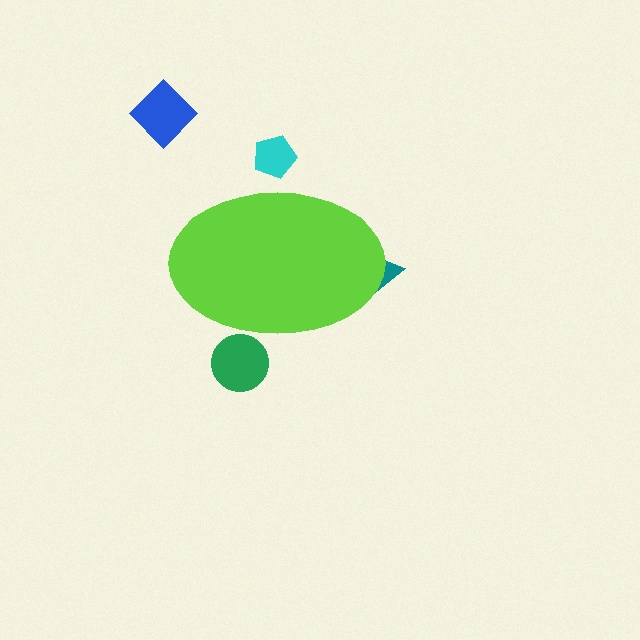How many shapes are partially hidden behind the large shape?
3 shapes are partially hidden.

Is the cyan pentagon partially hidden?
Yes, the cyan pentagon is partially hidden behind the lime ellipse.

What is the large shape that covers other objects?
A lime ellipse.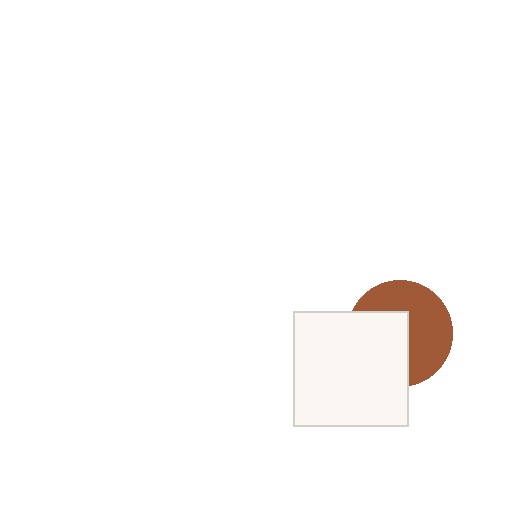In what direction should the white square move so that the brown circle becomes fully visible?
The white square should move toward the lower-left. That is the shortest direction to clear the overlap and leave the brown circle fully visible.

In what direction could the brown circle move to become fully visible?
The brown circle could move toward the upper-right. That would shift it out from behind the white square entirely.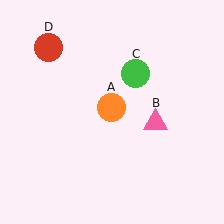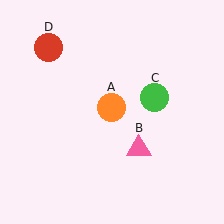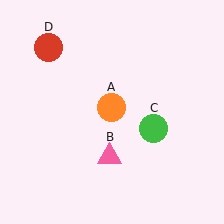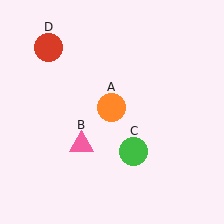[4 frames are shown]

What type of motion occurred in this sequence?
The pink triangle (object B), green circle (object C) rotated clockwise around the center of the scene.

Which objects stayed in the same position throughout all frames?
Orange circle (object A) and red circle (object D) remained stationary.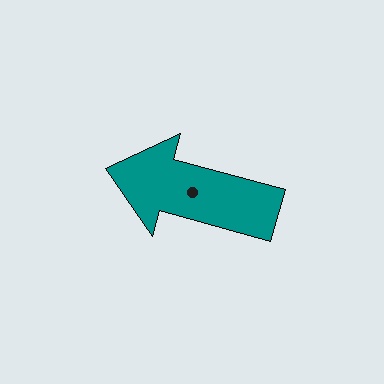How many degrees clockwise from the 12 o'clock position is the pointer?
Approximately 285 degrees.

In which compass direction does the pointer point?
West.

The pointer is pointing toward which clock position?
Roughly 10 o'clock.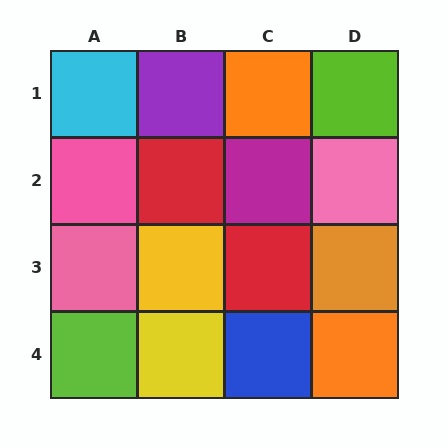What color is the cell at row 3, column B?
Yellow.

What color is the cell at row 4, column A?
Lime.